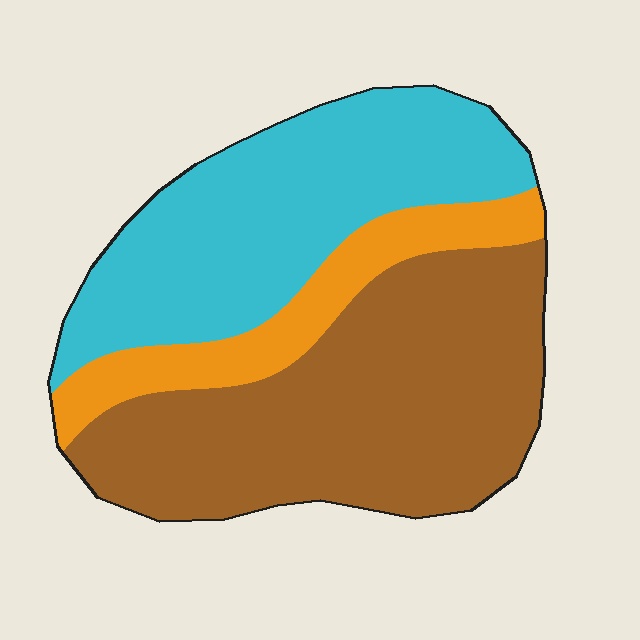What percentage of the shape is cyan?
Cyan takes up about three eighths (3/8) of the shape.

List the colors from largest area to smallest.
From largest to smallest: brown, cyan, orange.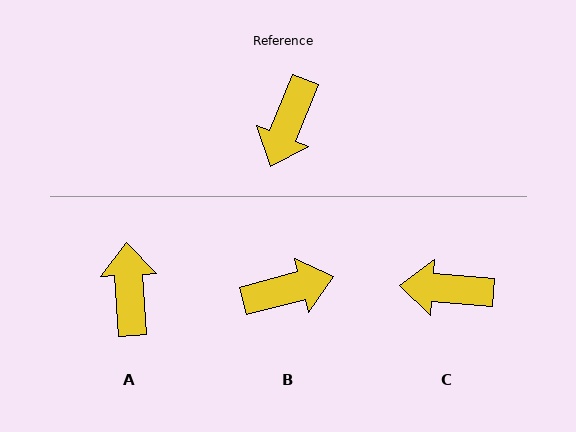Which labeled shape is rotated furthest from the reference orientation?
A, about 154 degrees away.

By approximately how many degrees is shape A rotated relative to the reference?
Approximately 154 degrees clockwise.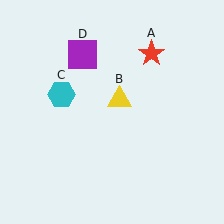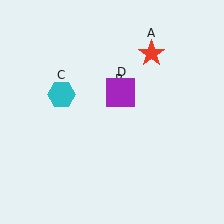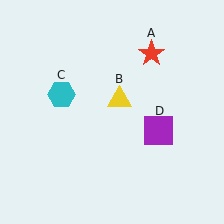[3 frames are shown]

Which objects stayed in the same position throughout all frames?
Red star (object A) and yellow triangle (object B) and cyan hexagon (object C) remained stationary.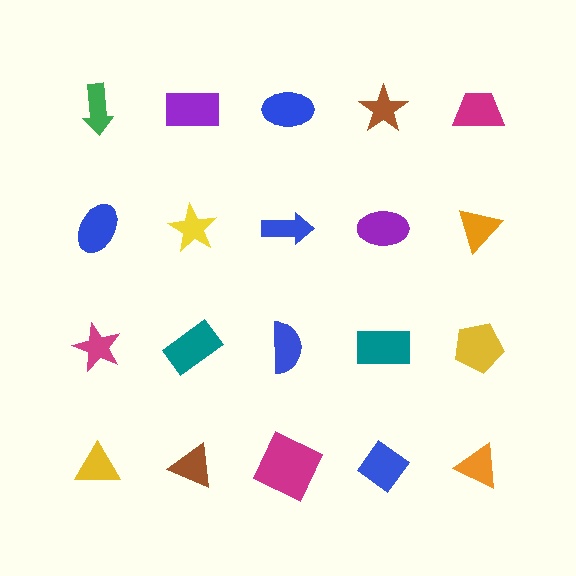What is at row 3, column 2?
A teal rectangle.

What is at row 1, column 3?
A blue ellipse.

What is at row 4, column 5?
An orange triangle.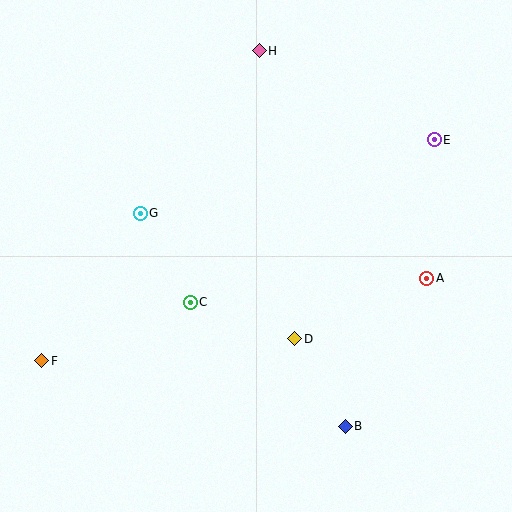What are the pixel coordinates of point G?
Point G is at (140, 213).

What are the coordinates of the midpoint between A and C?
The midpoint between A and C is at (308, 290).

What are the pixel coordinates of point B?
Point B is at (345, 426).